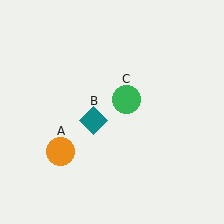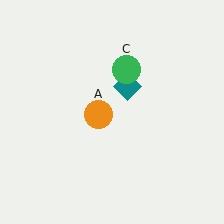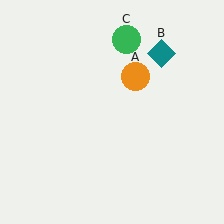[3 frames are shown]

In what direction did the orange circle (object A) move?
The orange circle (object A) moved up and to the right.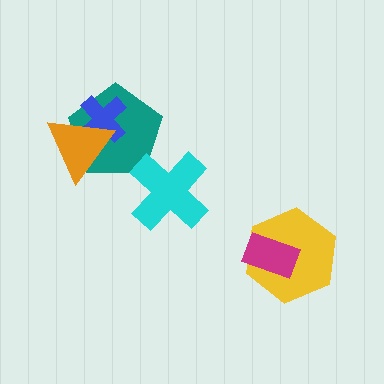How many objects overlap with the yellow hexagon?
1 object overlaps with the yellow hexagon.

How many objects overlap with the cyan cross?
1 object overlaps with the cyan cross.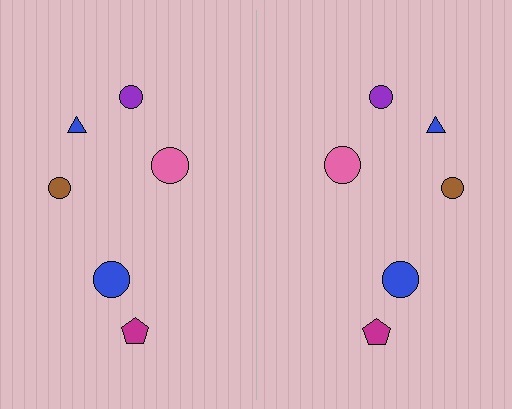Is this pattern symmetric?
Yes, this pattern has bilateral (reflection) symmetry.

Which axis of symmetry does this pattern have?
The pattern has a vertical axis of symmetry running through the center of the image.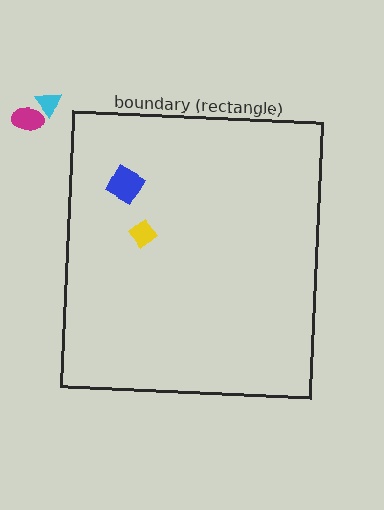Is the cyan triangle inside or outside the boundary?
Outside.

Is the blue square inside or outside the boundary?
Inside.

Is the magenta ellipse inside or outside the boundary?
Outside.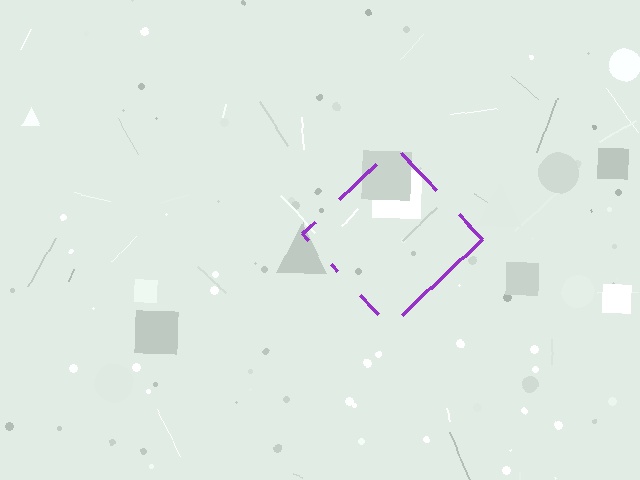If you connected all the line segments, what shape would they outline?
They would outline a diamond.